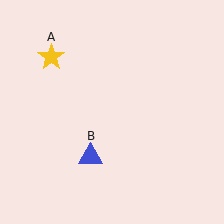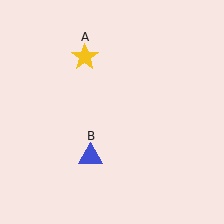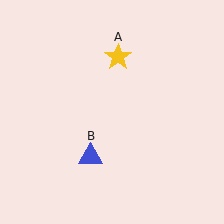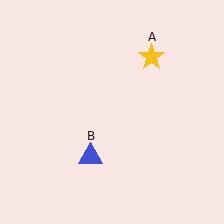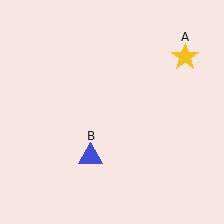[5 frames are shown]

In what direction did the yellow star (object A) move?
The yellow star (object A) moved right.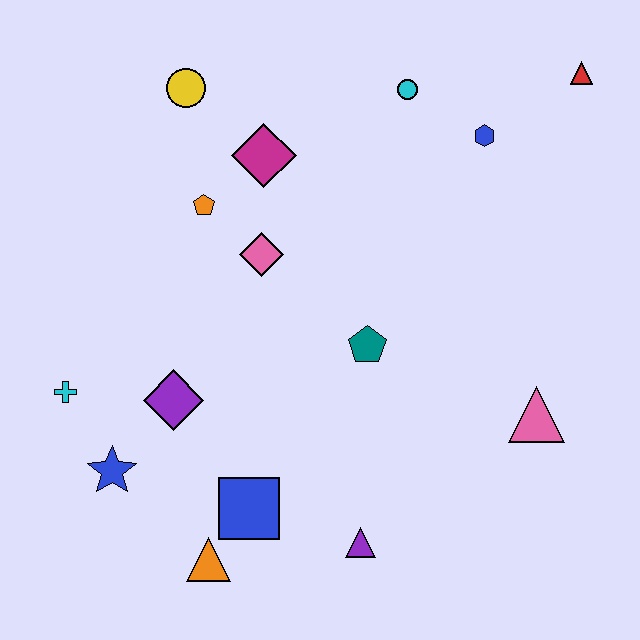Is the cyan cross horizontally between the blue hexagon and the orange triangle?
No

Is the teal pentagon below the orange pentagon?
Yes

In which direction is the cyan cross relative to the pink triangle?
The cyan cross is to the left of the pink triangle.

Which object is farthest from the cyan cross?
The red triangle is farthest from the cyan cross.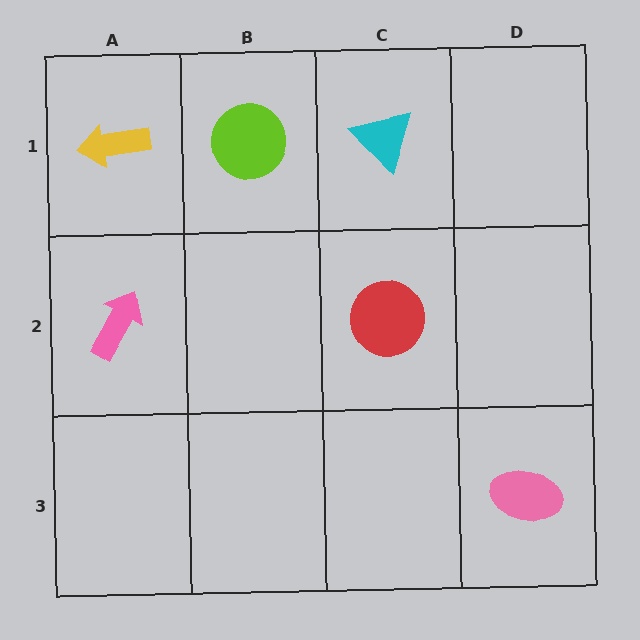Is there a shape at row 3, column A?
No, that cell is empty.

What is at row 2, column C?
A red circle.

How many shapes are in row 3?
1 shape.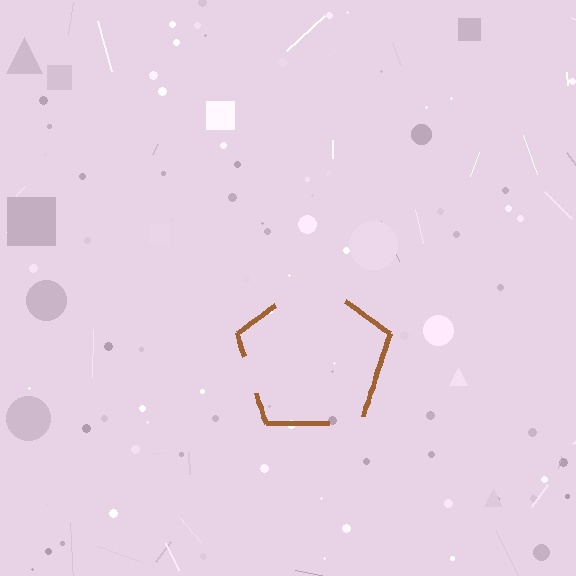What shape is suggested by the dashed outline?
The dashed outline suggests a pentagon.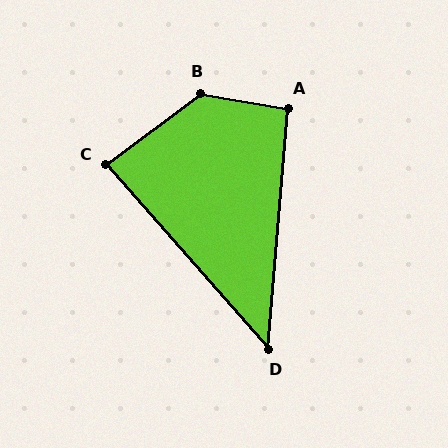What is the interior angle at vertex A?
Approximately 95 degrees (approximately right).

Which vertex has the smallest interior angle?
D, at approximately 46 degrees.